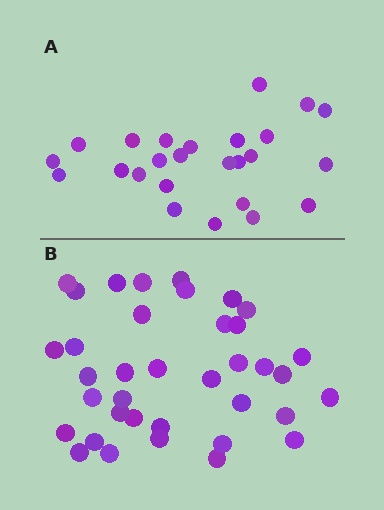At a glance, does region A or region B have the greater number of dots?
Region B (the bottom region) has more dots.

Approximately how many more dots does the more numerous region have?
Region B has roughly 12 or so more dots than region A.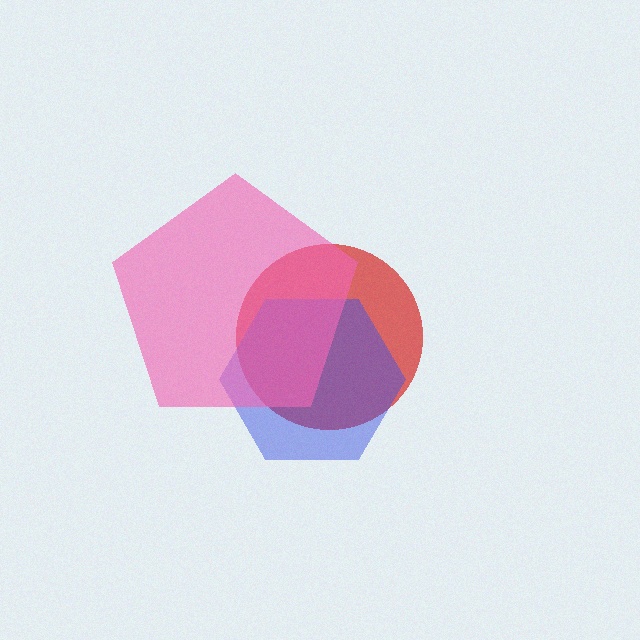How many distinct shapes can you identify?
There are 3 distinct shapes: a red circle, a blue hexagon, a pink pentagon.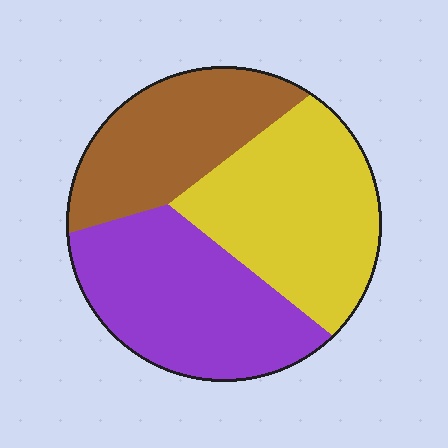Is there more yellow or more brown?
Yellow.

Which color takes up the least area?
Brown, at roughly 25%.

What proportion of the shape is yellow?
Yellow covers 37% of the shape.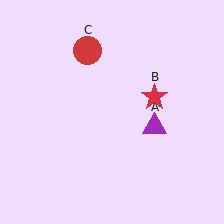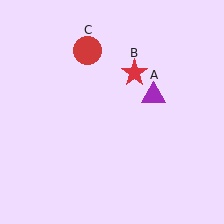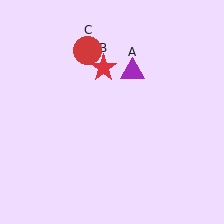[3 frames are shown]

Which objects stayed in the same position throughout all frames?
Red circle (object C) remained stationary.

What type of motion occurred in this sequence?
The purple triangle (object A), red star (object B) rotated counterclockwise around the center of the scene.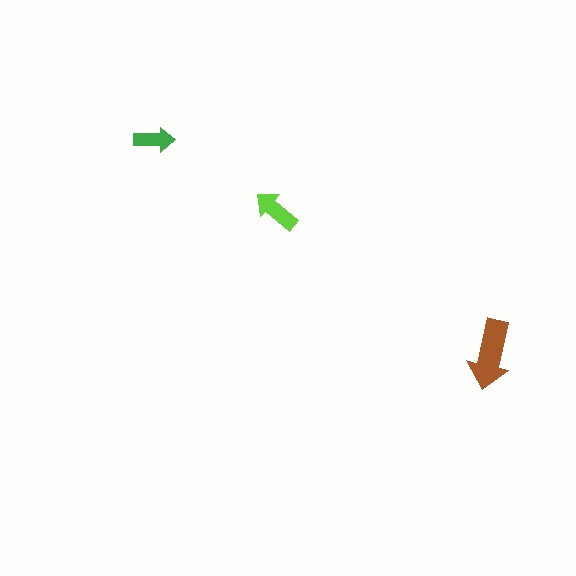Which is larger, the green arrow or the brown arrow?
The brown one.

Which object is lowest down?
The brown arrow is bottommost.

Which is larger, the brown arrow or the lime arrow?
The brown one.